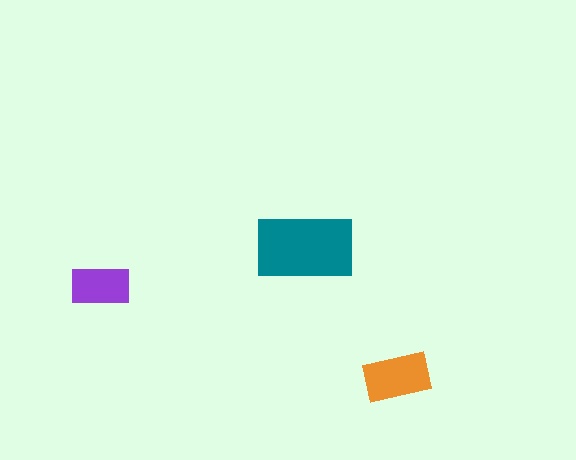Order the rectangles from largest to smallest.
the teal one, the orange one, the purple one.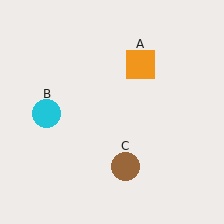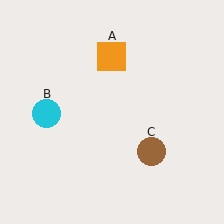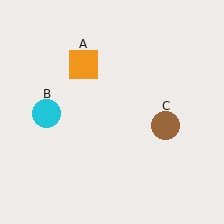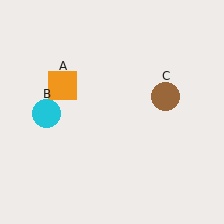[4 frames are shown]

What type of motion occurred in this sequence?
The orange square (object A), brown circle (object C) rotated counterclockwise around the center of the scene.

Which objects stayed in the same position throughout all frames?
Cyan circle (object B) remained stationary.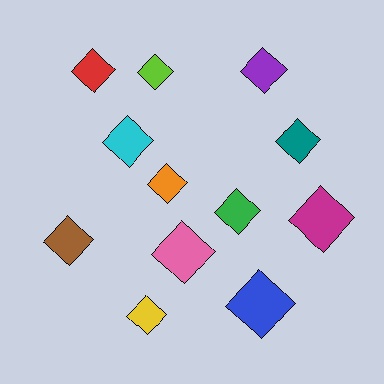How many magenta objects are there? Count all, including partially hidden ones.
There is 1 magenta object.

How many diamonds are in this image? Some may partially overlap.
There are 12 diamonds.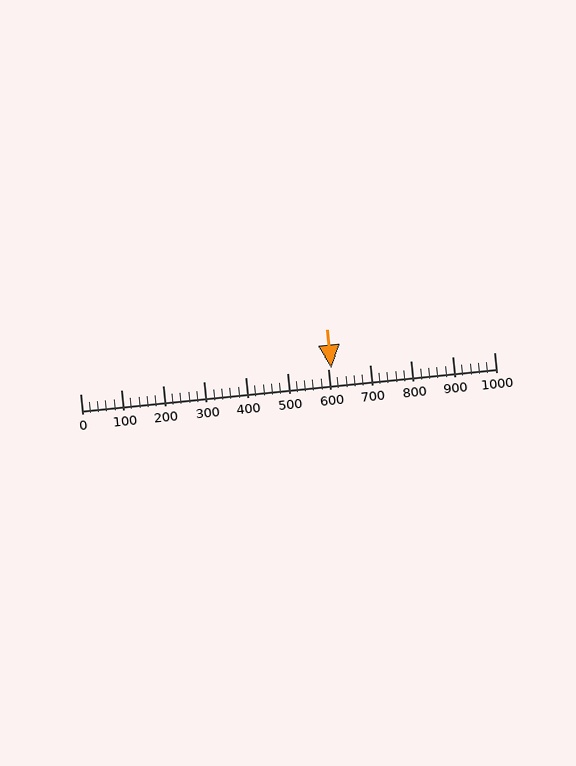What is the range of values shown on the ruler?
The ruler shows values from 0 to 1000.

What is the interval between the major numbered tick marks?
The major tick marks are spaced 100 units apart.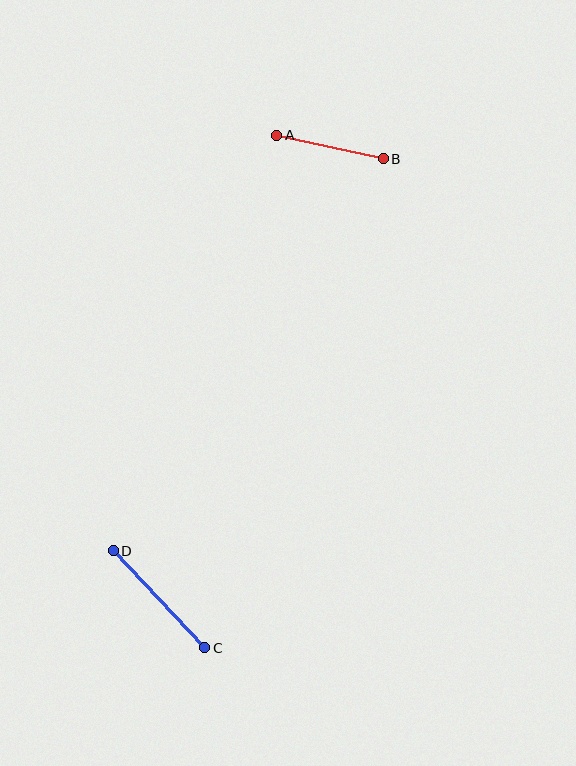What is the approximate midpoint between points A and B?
The midpoint is at approximately (330, 147) pixels.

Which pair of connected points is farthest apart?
Points C and D are farthest apart.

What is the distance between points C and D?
The distance is approximately 134 pixels.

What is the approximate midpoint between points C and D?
The midpoint is at approximately (159, 599) pixels.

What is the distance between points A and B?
The distance is approximately 109 pixels.